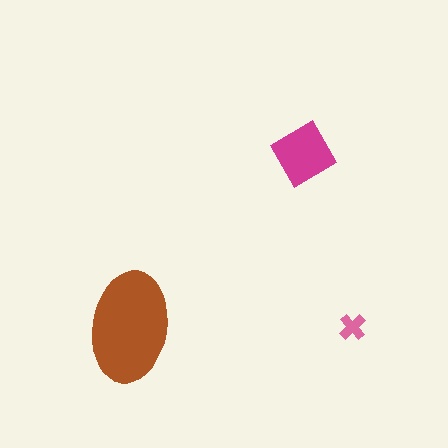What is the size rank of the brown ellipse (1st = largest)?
1st.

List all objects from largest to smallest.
The brown ellipse, the magenta diamond, the pink cross.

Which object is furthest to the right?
The pink cross is rightmost.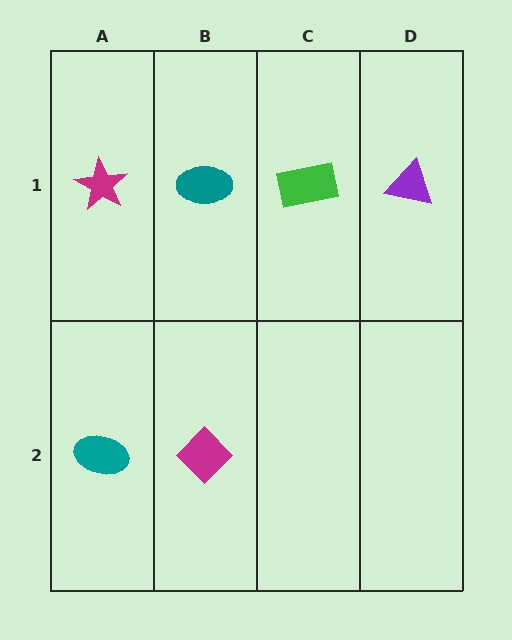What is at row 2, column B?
A magenta diamond.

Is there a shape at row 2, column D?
No, that cell is empty.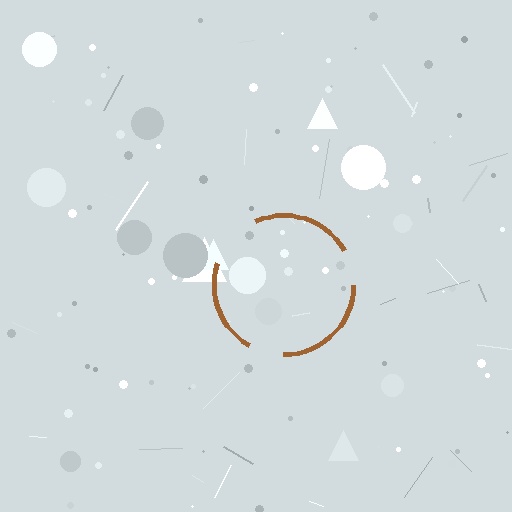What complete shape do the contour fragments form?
The contour fragments form a circle.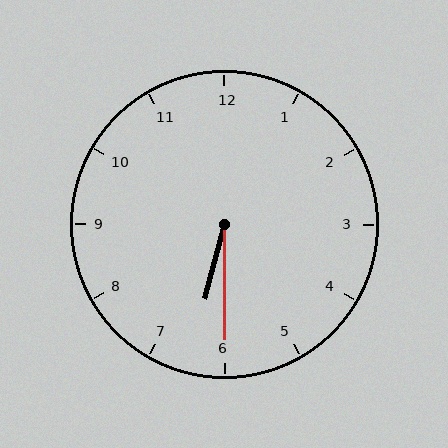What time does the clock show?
6:30.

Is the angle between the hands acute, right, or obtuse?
It is acute.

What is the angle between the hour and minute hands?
Approximately 15 degrees.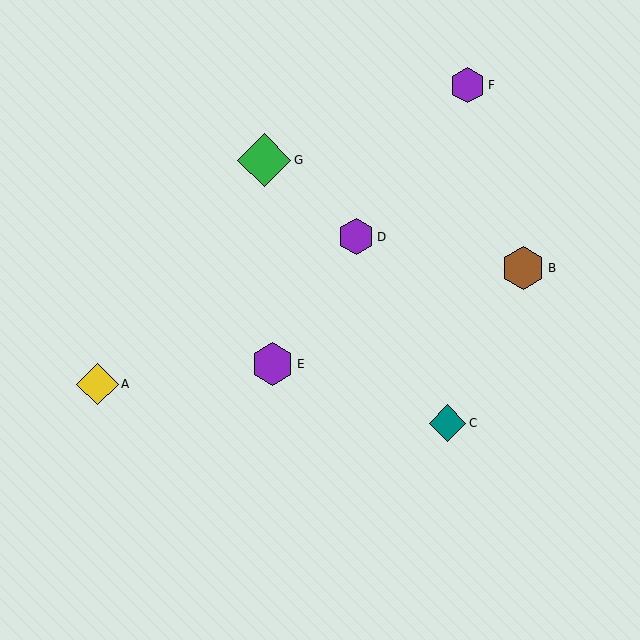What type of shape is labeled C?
Shape C is a teal diamond.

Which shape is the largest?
The green diamond (labeled G) is the largest.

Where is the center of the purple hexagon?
The center of the purple hexagon is at (356, 237).